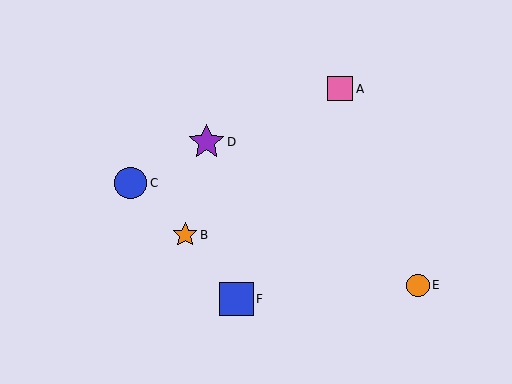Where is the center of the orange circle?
The center of the orange circle is at (418, 285).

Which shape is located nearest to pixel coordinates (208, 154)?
The purple star (labeled D) at (207, 142) is nearest to that location.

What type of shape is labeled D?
Shape D is a purple star.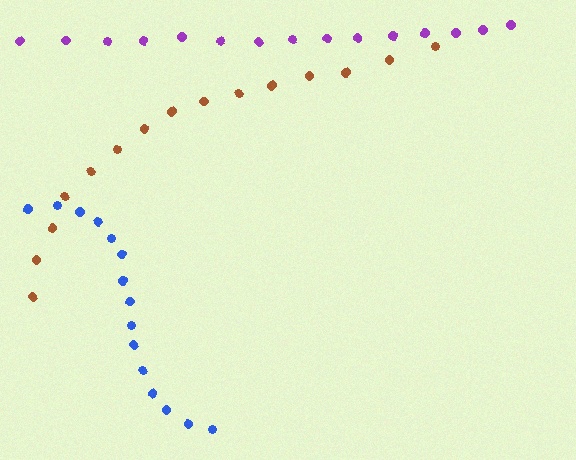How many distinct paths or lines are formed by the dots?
There are 3 distinct paths.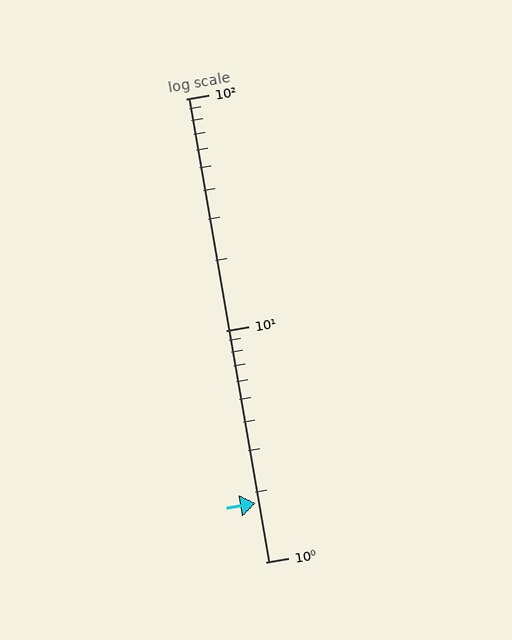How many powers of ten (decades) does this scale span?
The scale spans 2 decades, from 1 to 100.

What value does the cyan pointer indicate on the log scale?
The pointer indicates approximately 1.8.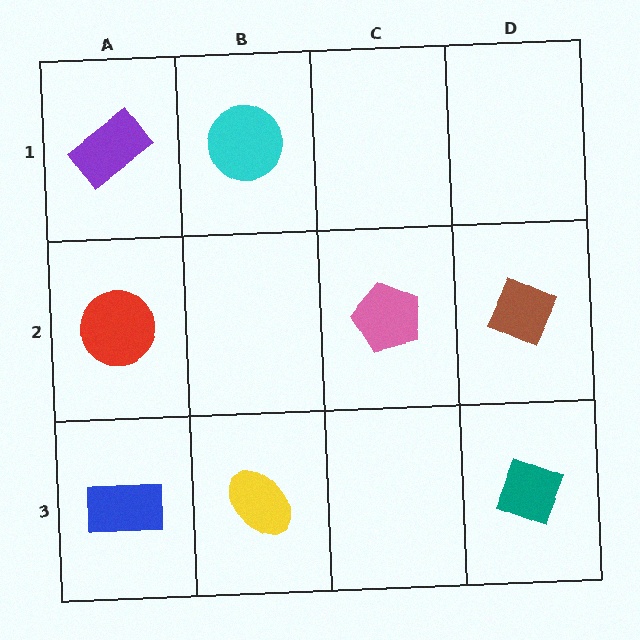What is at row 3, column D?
A teal diamond.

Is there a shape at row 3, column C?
No, that cell is empty.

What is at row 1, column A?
A purple rectangle.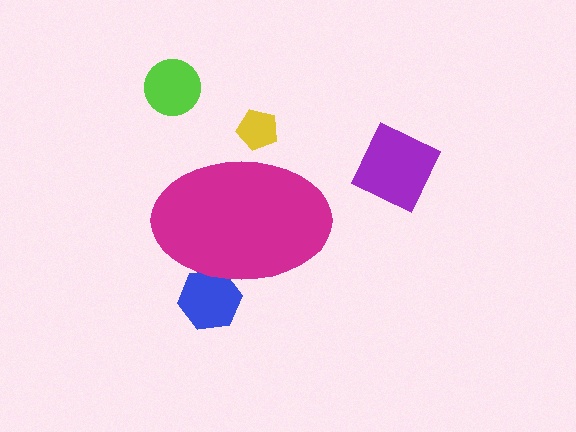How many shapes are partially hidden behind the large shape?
2 shapes are partially hidden.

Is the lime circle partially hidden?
No, the lime circle is fully visible.